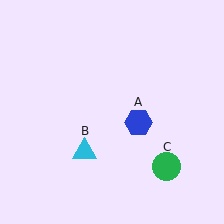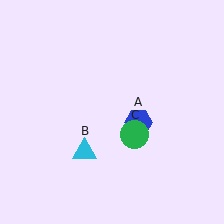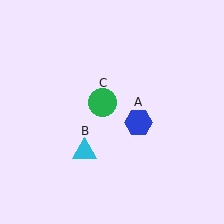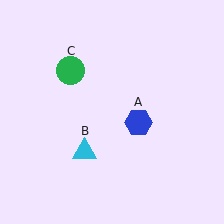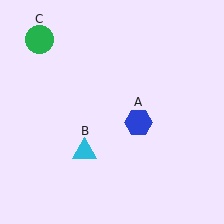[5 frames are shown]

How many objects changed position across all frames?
1 object changed position: green circle (object C).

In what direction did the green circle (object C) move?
The green circle (object C) moved up and to the left.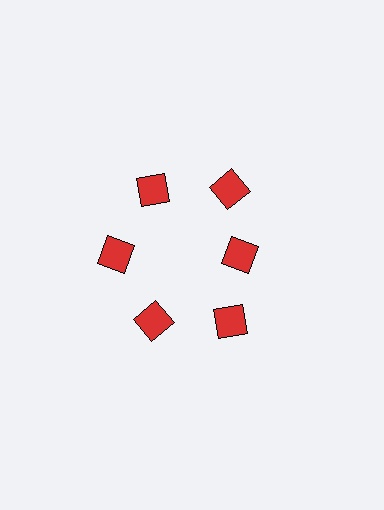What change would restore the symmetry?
The symmetry would be restored by moving it outward, back onto the ring so that all 6 diamonds sit at equal angles and equal distance from the center.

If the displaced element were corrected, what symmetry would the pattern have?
It would have 6-fold rotational symmetry — the pattern would map onto itself every 60 degrees.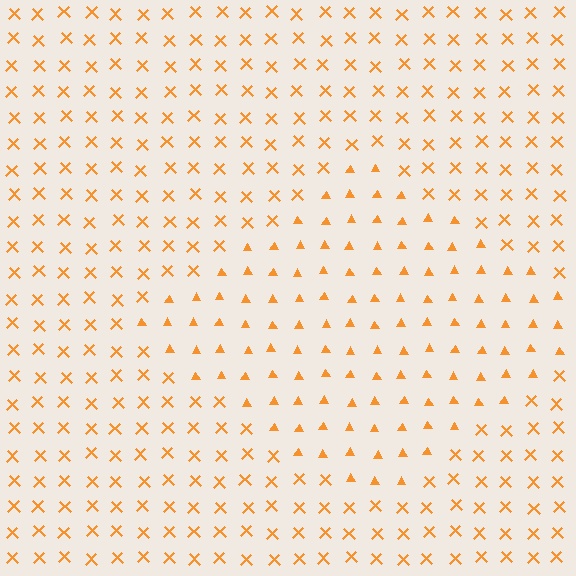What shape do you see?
I see a diamond.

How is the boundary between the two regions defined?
The boundary is defined by a change in element shape: triangles inside vs. X marks outside. All elements share the same color and spacing.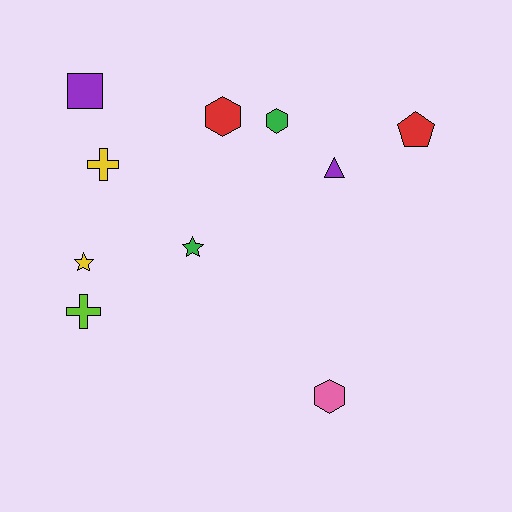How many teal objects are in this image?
There are no teal objects.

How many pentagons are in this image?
There is 1 pentagon.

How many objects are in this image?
There are 10 objects.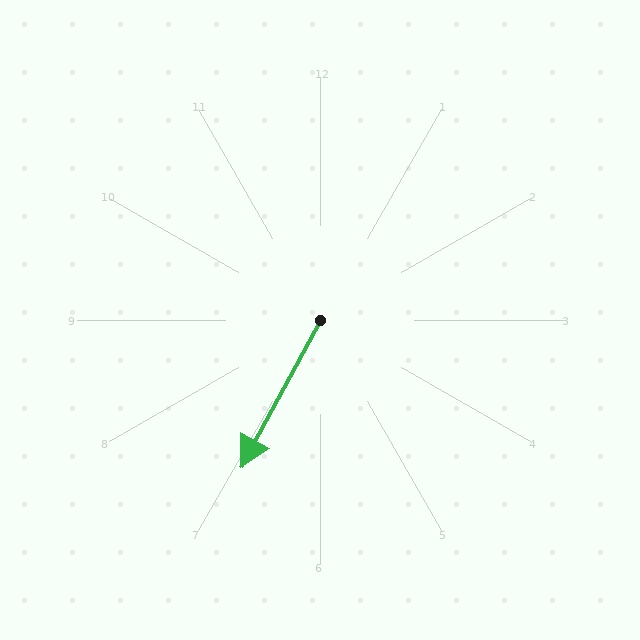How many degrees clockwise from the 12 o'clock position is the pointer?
Approximately 208 degrees.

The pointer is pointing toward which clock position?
Roughly 7 o'clock.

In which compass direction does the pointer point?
Southwest.